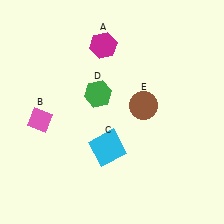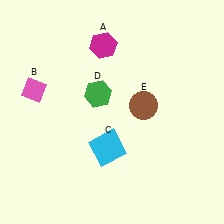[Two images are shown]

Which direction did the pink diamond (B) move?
The pink diamond (B) moved up.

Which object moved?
The pink diamond (B) moved up.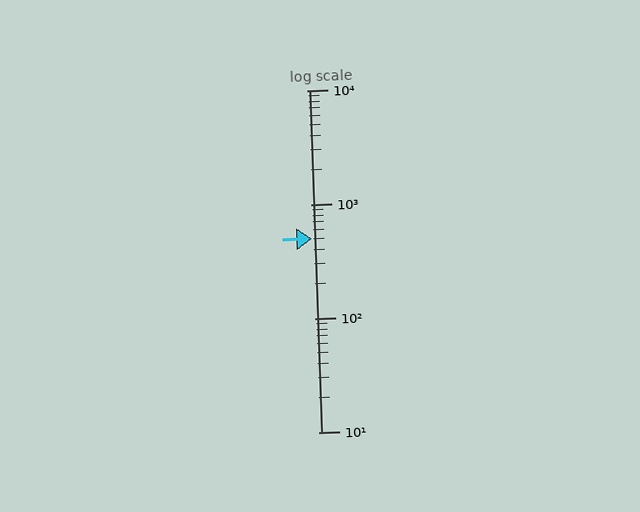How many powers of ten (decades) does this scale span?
The scale spans 3 decades, from 10 to 10000.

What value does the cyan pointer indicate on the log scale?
The pointer indicates approximately 500.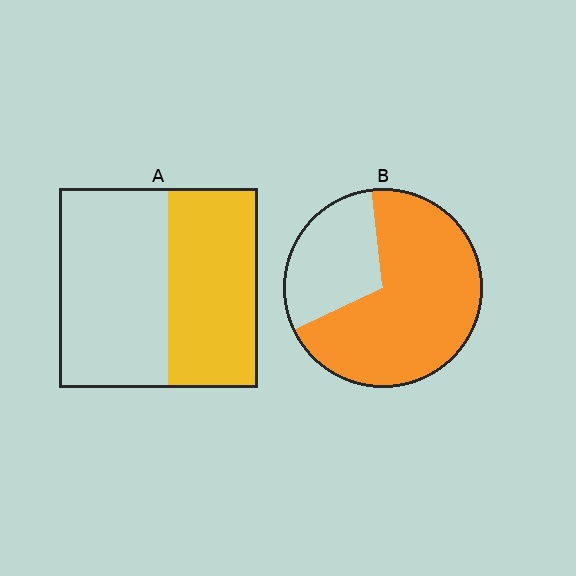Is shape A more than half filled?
No.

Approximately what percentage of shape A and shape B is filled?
A is approximately 45% and B is approximately 70%.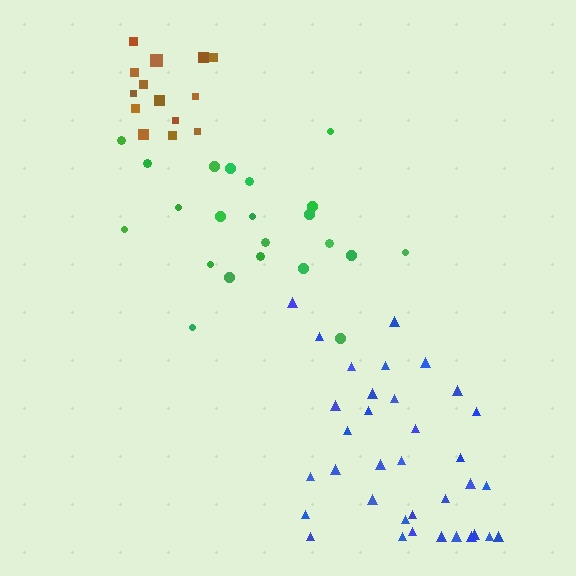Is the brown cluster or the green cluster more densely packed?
Brown.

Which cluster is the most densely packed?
Brown.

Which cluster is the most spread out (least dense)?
Green.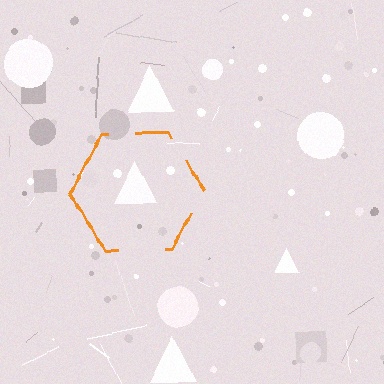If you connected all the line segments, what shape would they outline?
They would outline a hexagon.